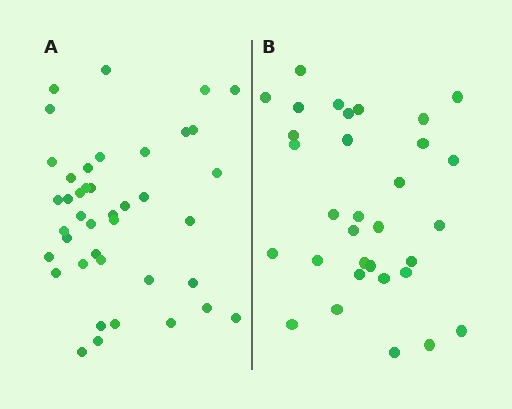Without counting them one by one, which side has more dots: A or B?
Region A (the left region) has more dots.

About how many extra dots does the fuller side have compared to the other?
Region A has roughly 8 or so more dots than region B.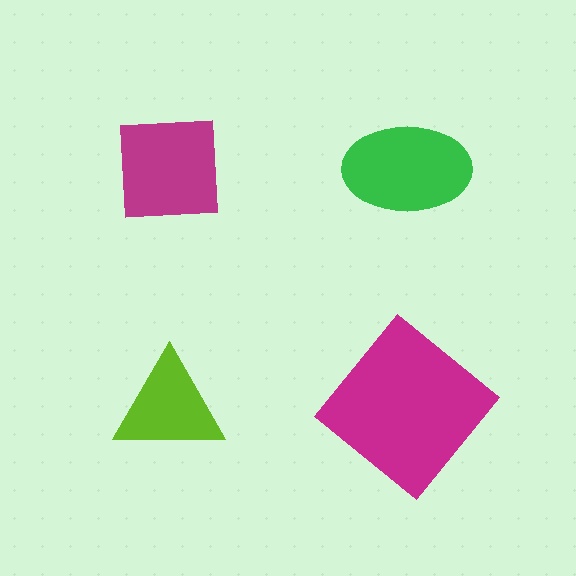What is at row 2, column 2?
A magenta diamond.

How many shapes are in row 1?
2 shapes.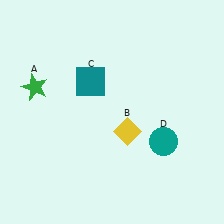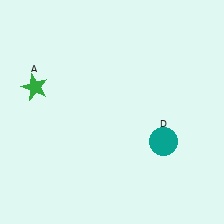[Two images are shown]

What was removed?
The yellow diamond (B), the teal square (C) were removed in Image 2.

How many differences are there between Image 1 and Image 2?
There are 2 differences between the two images.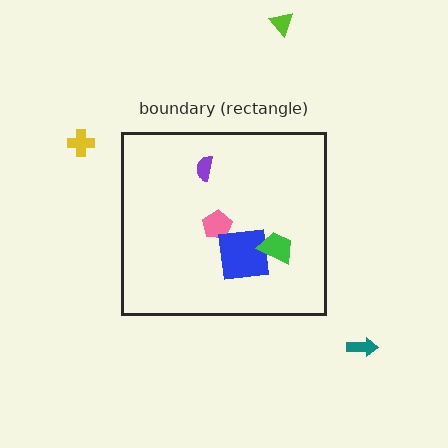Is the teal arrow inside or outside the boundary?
Outside.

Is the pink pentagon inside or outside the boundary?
Inside.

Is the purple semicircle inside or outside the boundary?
Inside.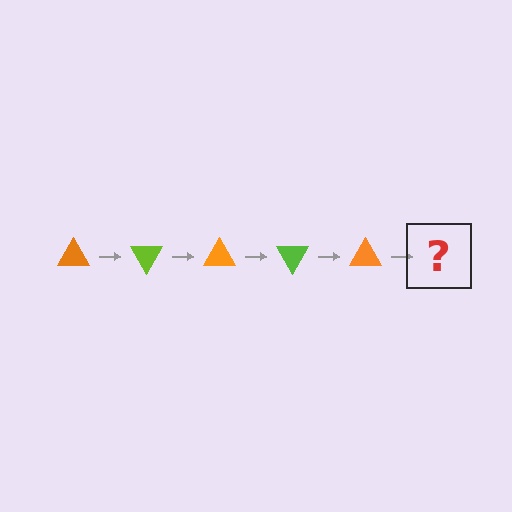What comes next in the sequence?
The next element should be a lime triangle, rotated 300 degrees from the start.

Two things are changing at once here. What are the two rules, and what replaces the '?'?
The two rules are that it rotates 60 degrees each step and the color cycles through orange and lime. The '?' should be a lime triangle, rotated 300 degrees from the start.